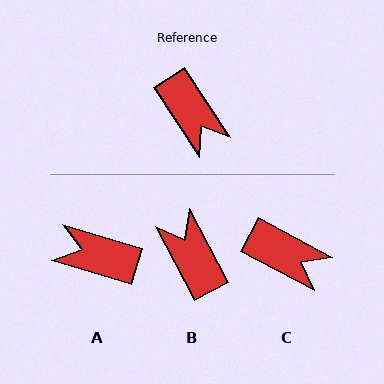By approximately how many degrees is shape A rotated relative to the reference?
Approximately 140 degrees clockwise.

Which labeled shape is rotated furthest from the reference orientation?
B, about 175 degrees away.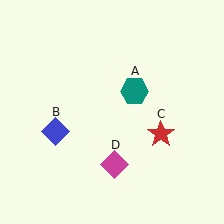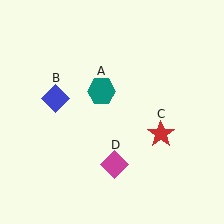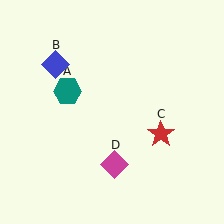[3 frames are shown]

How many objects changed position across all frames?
2 objects changed position: teal hexagon (object A), blue diamond (object B).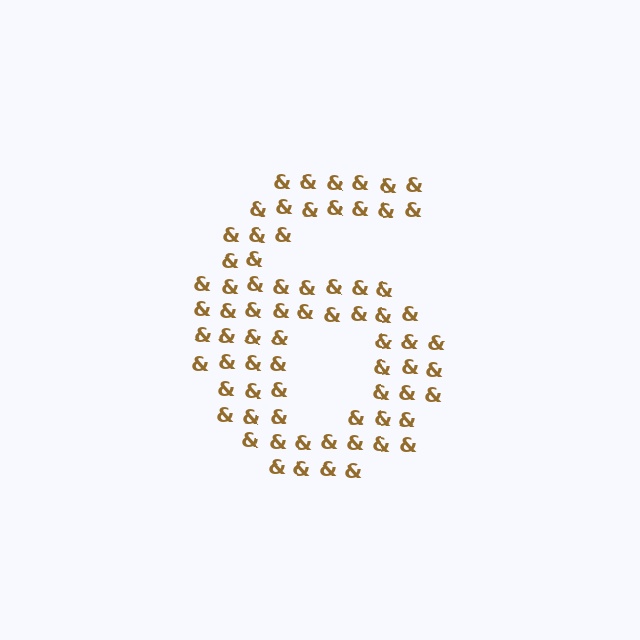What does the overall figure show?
The overall figure shows the digit 6.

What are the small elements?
The small elements are ampersands.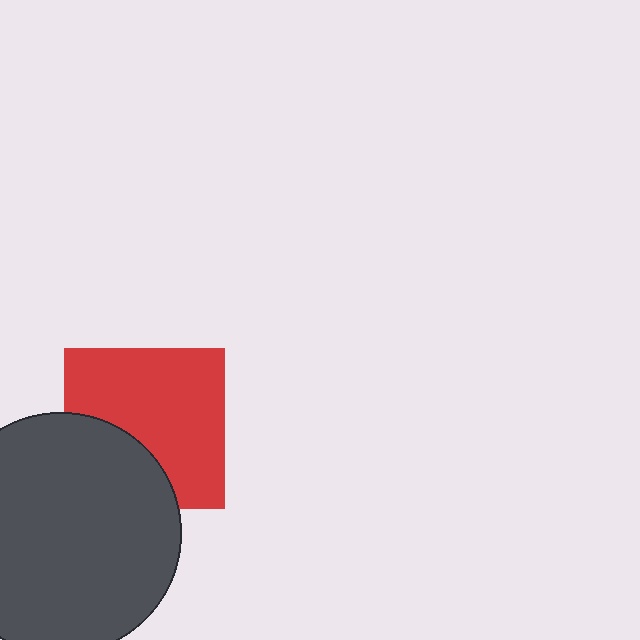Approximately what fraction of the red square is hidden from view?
Roughly 32% of the red square is hidden behind the dark gray circle.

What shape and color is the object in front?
The object in front is a dark gray circle.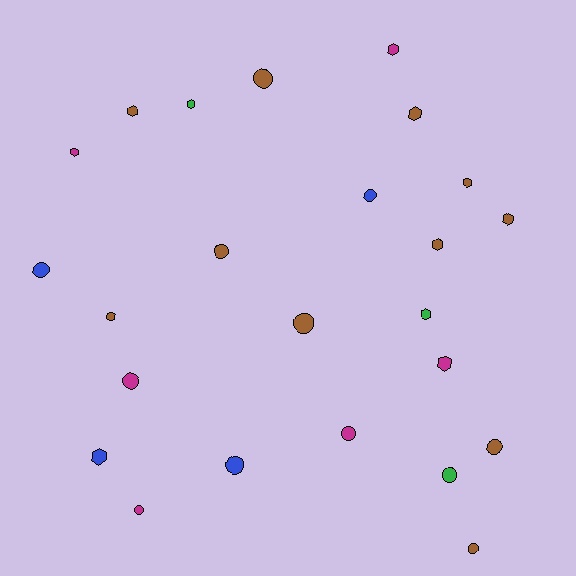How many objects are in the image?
There are 24 objects.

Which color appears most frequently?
Brown, with 11 objects.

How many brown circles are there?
There are 5 brown circles.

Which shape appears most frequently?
Circle, with 12 objects.